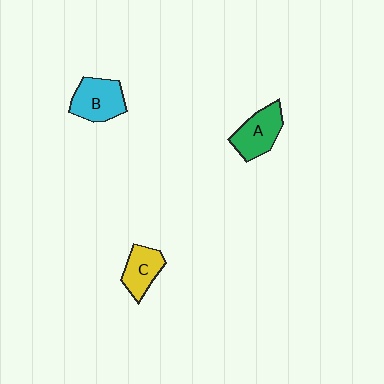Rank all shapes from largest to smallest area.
From largest to smallest: B (cyan), A (green), C (yellow).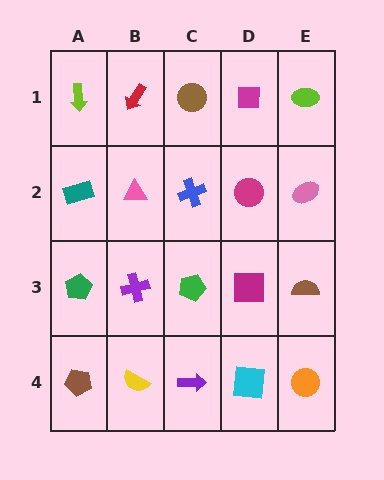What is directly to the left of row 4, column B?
A brown pentagon.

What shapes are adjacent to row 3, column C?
A blue cross (row 2, column C), a purple arrow (row 4, column C), a purple cross (row 3, column B), a magenta square (row 3, column D).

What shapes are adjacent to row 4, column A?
A green pentagon (row 3, column A), a yellow semicircle (row 4, column B).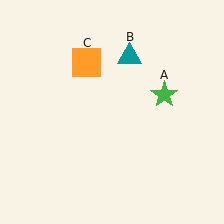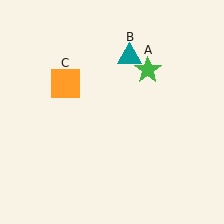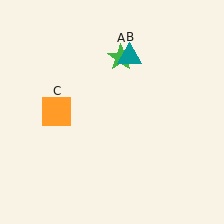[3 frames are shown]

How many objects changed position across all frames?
2 objects changed position: green star (object A), orange square (object C).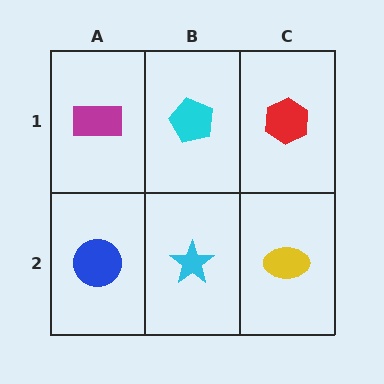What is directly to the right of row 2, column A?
A cyan star.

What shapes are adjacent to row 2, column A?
A magenta rectangle (row 1, column A), a cyan star (row 2, column B).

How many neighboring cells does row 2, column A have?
2.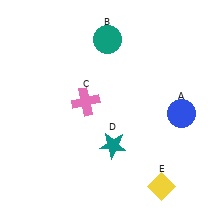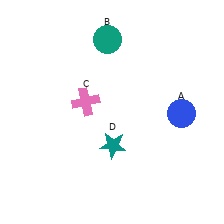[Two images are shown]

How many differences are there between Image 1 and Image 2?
There is 1 difference between the two images.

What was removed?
The yellow diamond (E) was removed in Image 2.